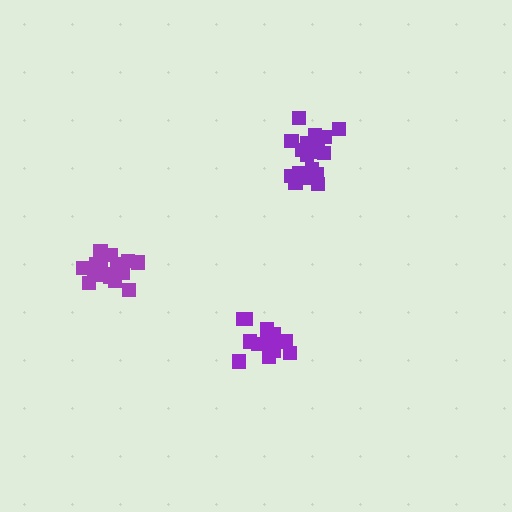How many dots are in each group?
Group 1: 14 dots, Group 2: 18 dots, Group 3: 19 dots (51 total).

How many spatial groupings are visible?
There are 3 spatial groupings.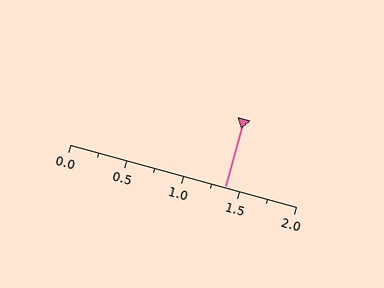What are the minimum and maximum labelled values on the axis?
The axis runs from 0.0 to 2.0.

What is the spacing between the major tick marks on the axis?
The major ticks are spaced 0.5 apart.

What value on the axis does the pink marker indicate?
The marker indicates approximately 1.38.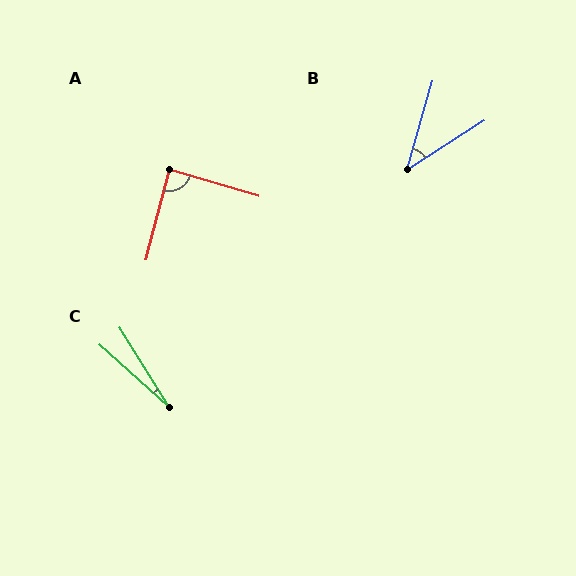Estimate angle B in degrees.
Approximately 41 degrees.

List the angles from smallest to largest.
C (16°), B (41°), A (88°).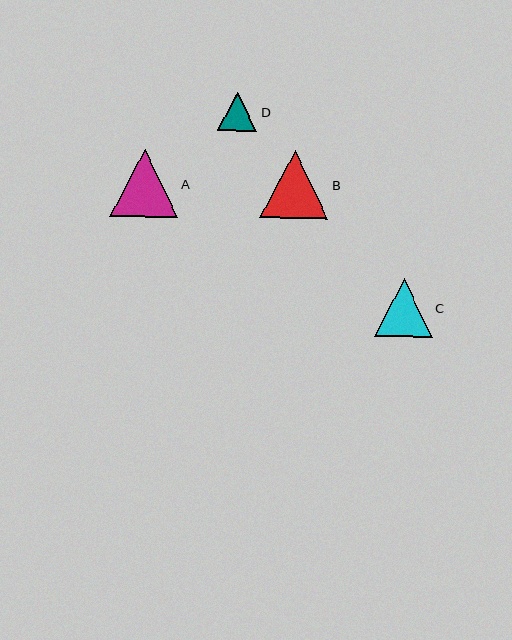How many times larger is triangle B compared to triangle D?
Triangle B is approximately 1.7 times the size of triangle D.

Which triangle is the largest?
Triangle B is the largest with a size of approximately 68 pixels.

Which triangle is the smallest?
Triangle D is the smallest with a size of approximately 40 pixels.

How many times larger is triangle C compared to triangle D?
Triangle C is approximately 1.5 times the size of triangle D.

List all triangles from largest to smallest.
From largest to smallest: B, A, C, D.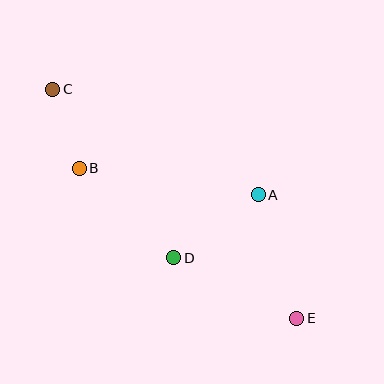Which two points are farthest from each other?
Points C and E are farthest from each other.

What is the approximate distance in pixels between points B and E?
The distance between B and E is approximately 264 pixels.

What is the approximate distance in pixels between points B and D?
The distance between B and D is approximately 131 pixels.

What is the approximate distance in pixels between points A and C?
The distance between A and C is approximately 231 pixels.